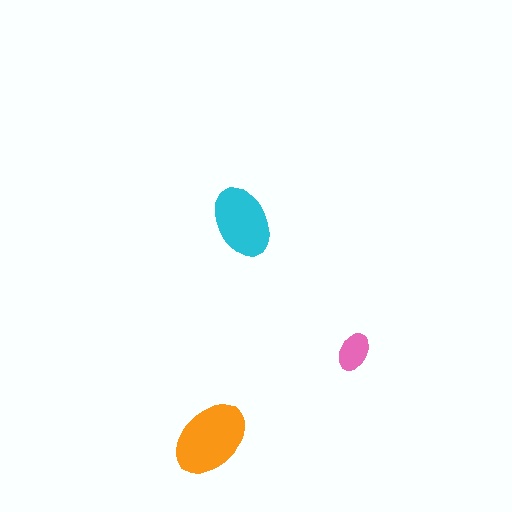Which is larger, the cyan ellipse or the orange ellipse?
The orange one.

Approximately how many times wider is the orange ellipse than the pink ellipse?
About 2 times wider.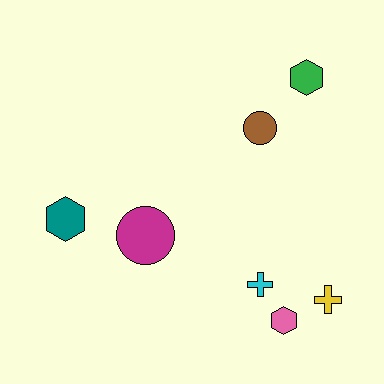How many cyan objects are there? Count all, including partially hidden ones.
There is 1 cyan object.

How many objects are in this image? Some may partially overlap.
There are 7 objects.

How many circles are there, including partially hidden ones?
There are 2 circles.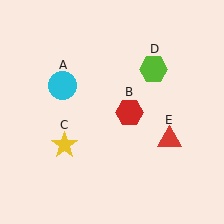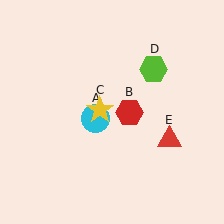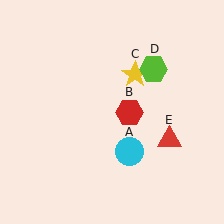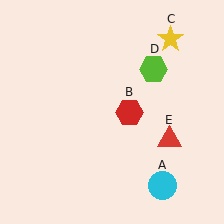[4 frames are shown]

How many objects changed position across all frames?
2 objects changed position: cyan circle (object A), yellow star (object C).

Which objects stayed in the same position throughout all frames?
Red hexagon (object B) and lime hexagon (object D) and red triangle (object E) remained stationary.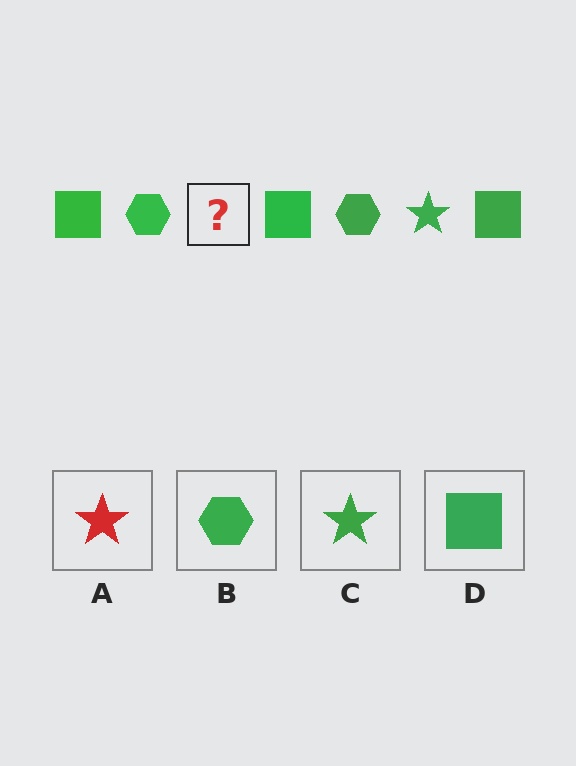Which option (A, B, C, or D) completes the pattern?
C.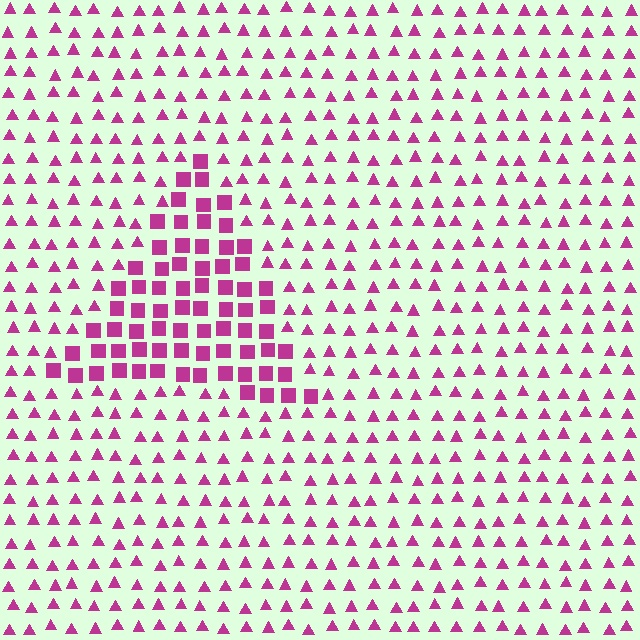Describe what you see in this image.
The image is filled with small magenta elements arranged in a uniform grid. A triangle-shaped region contains squares, while the surrounding area contains triangles. The boundary is defined purely by the change in element shape.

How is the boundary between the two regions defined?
The boundary is defined by a change in element shape: squares inside vs. triangles outside. All elements share the same color and spacing.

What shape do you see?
I see a triangle.